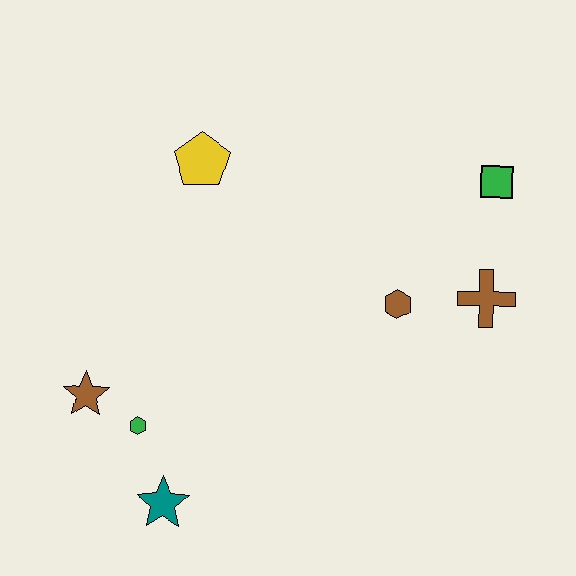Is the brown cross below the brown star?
No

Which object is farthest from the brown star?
The green square is farthest from the brown star.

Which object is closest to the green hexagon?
The brown star is closest to the green hexagon.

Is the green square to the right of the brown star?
Yes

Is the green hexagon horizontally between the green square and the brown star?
Yes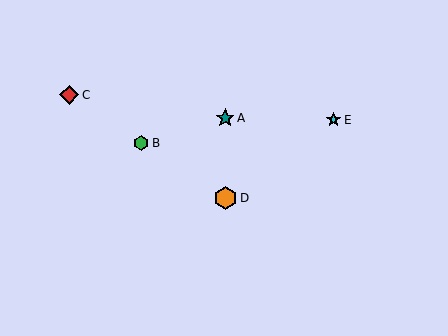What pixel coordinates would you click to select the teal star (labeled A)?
Click at (225, 118) to select the teal star A.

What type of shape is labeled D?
Shape D is an orange hexagon.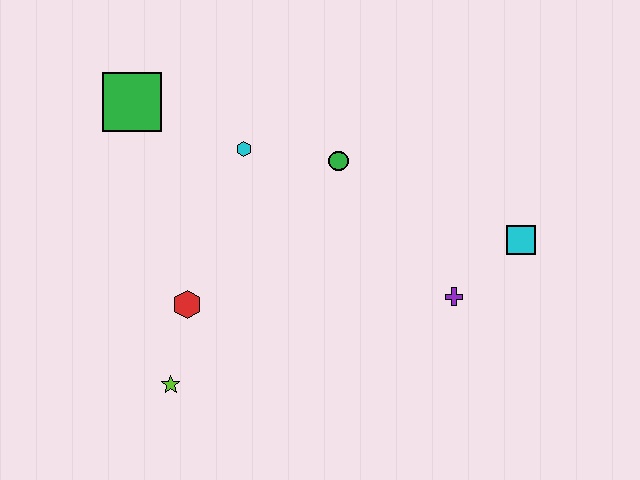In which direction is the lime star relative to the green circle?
The lime star is below the green circle.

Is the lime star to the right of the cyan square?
No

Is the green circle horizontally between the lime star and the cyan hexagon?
No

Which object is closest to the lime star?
The red hexagon is closest to the lime star.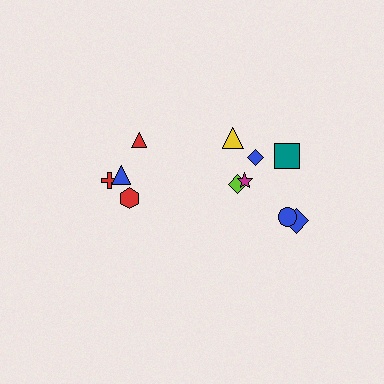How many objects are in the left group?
There are 4 objects.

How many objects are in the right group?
There are 7 objects.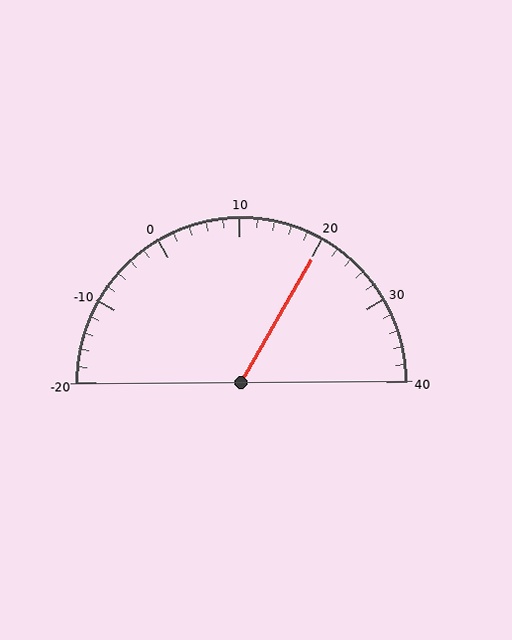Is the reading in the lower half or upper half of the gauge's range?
The reading is in the upper half of the range (-20 to 40).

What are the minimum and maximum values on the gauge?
The gauge ranges from -20 to 40.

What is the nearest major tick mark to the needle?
The nearest major tick mark is 20.